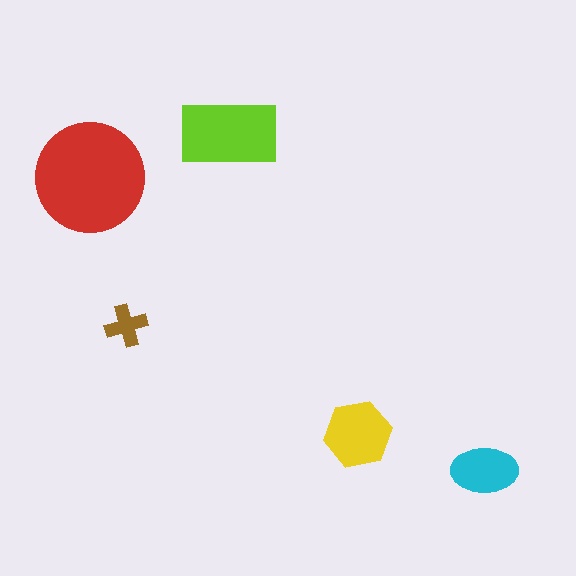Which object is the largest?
The red circle.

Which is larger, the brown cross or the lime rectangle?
The lime rectangle.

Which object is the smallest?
The brown cross.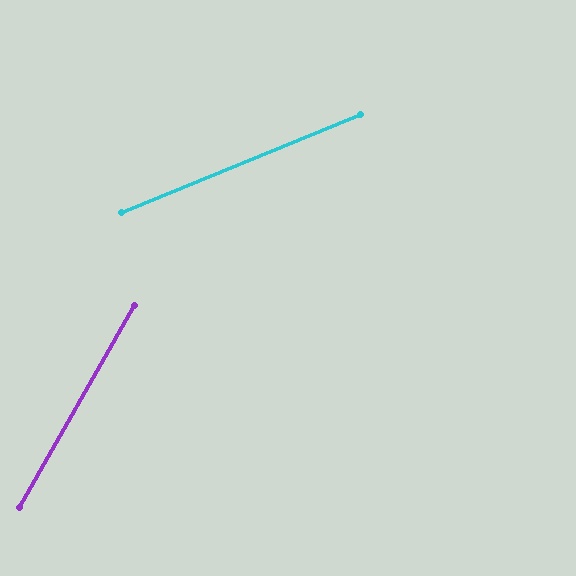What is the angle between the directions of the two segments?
Approximately 38 degrees.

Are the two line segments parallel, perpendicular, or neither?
Neither parallel nor perpendicular — they differ by about 38°.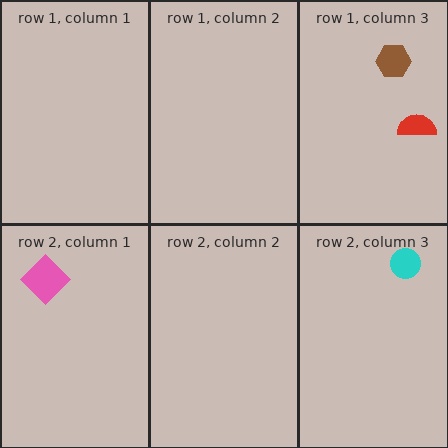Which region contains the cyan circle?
The row 2, column 3 region.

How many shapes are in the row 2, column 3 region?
1.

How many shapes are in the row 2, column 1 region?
1.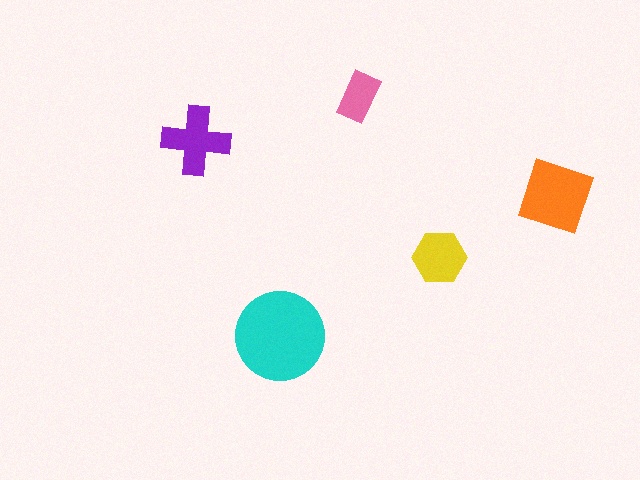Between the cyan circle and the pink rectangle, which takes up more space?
The cyan circle.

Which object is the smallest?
The pink rectangle.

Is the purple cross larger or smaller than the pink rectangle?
Larger.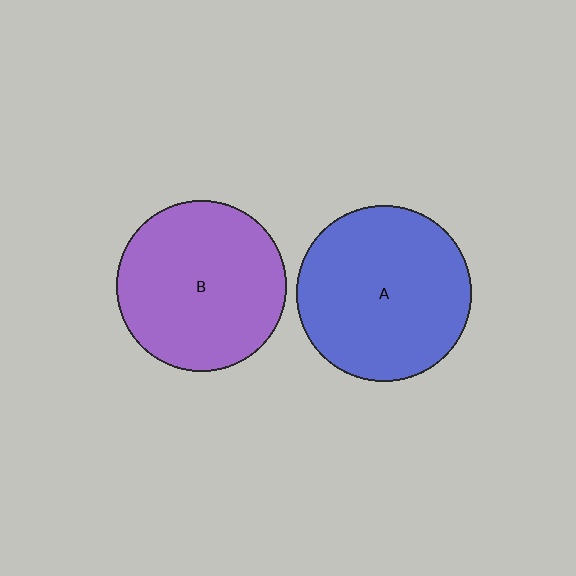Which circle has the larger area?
Circle A (blue).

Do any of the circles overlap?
No, none of the circles overlap.